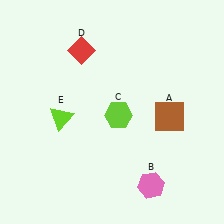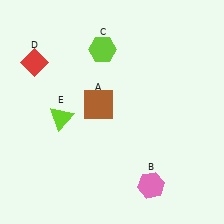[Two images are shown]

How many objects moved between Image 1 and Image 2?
3 objects moved between the two images.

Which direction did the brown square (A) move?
The brown square (A) moved left.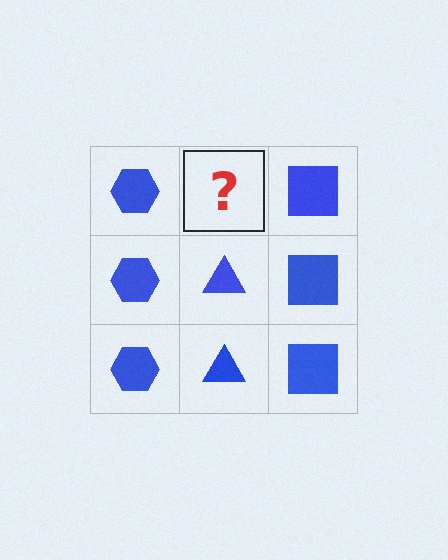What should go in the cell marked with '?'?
The missing cell should contain a blue triangle.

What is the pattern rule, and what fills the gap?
The rule is that each column has a consistent shape. The gap should be filled with a blue triangle.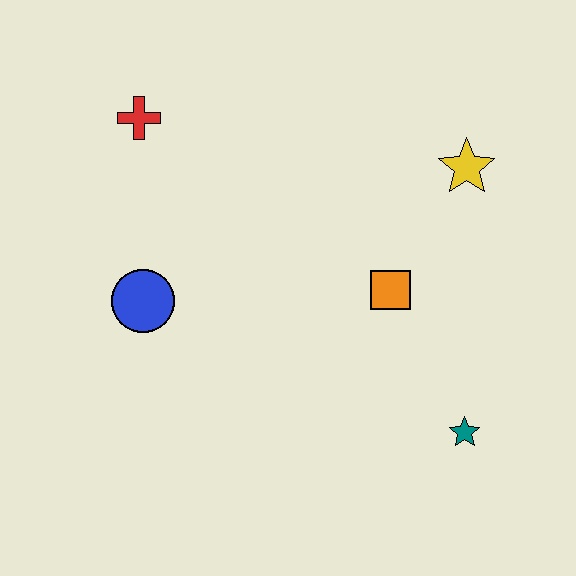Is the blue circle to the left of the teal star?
Yes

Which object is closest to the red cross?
The blue circle is closest to the red cross.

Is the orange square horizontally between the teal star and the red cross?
Yes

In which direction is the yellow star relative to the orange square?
The yellow star is above the orange square.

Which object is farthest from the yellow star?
The blue circle is farthest from the yellow star.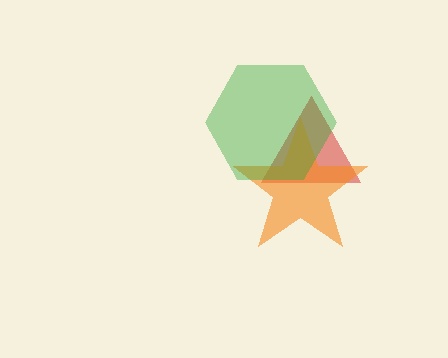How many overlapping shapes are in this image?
There are 3 overlapping shapes in the image.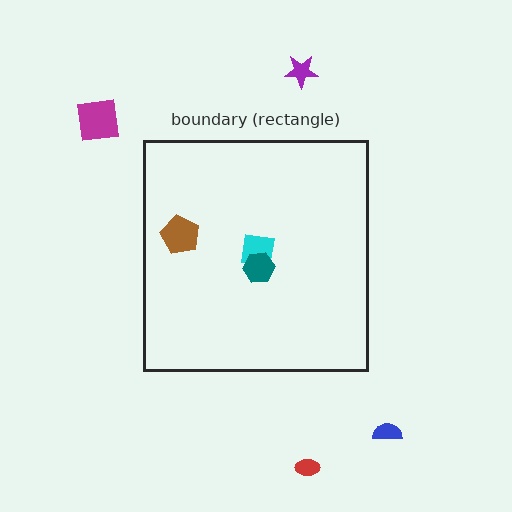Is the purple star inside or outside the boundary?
Outside.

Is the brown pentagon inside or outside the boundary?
Inside.